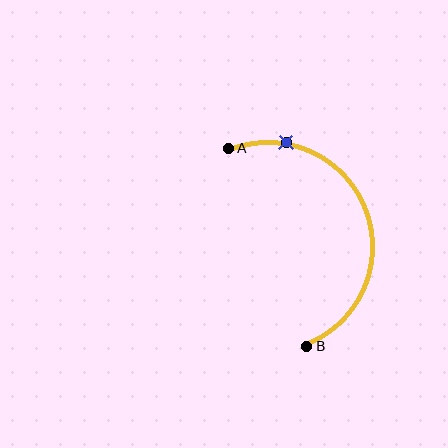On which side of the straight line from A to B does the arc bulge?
The arc bulges to the right of the straight line connecting A and B.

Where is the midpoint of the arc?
The arc midpoint is the point on the curve farthest from the straight line joining A and B. It sits to the right of that line.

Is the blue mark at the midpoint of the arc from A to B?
No. The blue mark lies on the arc but is closer to endpoint A. The arc midpoint would be at the point on the curve equidistant along the arc from both A and B.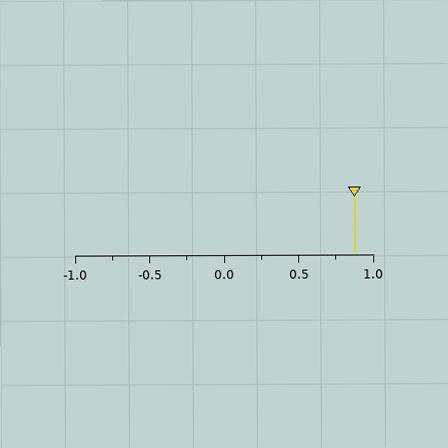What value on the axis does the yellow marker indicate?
The marker indicates approximately 0.88.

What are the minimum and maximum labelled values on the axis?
The axis runs from -1.0 to 1.0.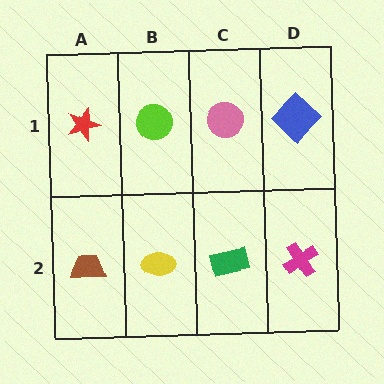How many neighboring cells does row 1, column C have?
3.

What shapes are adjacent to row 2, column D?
A blue diamond (row 1, column D), a green rectangle (row 2, column C).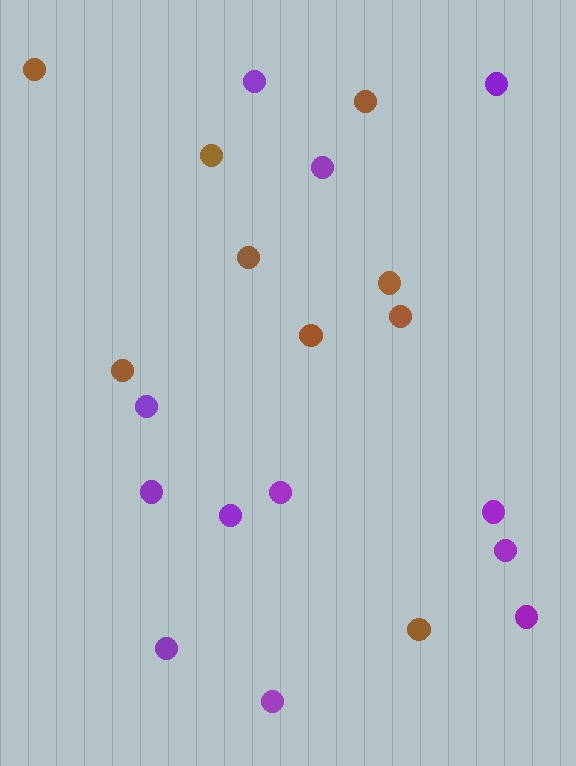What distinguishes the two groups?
There are 2 groups: one group of brown circles (9) and one group of purple circles (12).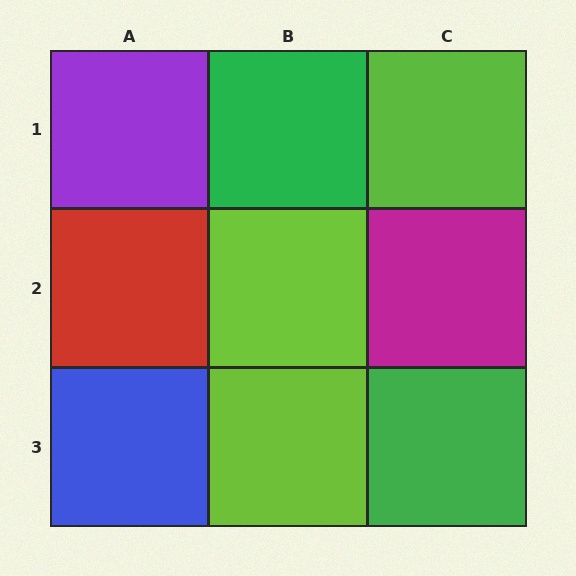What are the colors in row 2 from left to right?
Red, lime, magenta.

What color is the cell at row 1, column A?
Purple.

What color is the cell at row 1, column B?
Green.